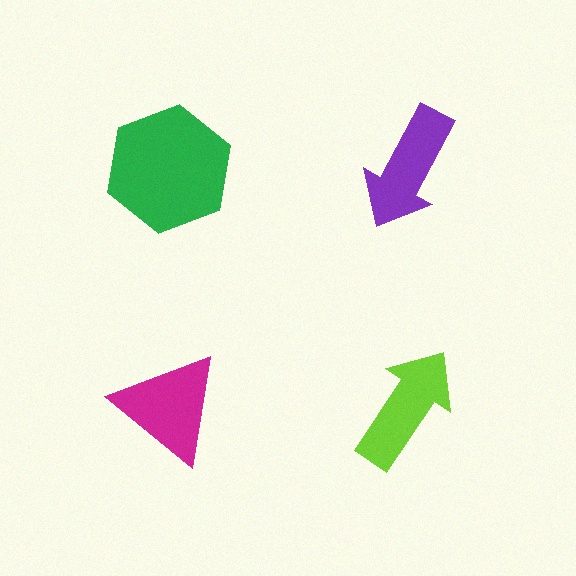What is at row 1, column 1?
A green hexagon.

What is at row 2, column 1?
A magenta triangle.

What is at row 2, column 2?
A lime arrow.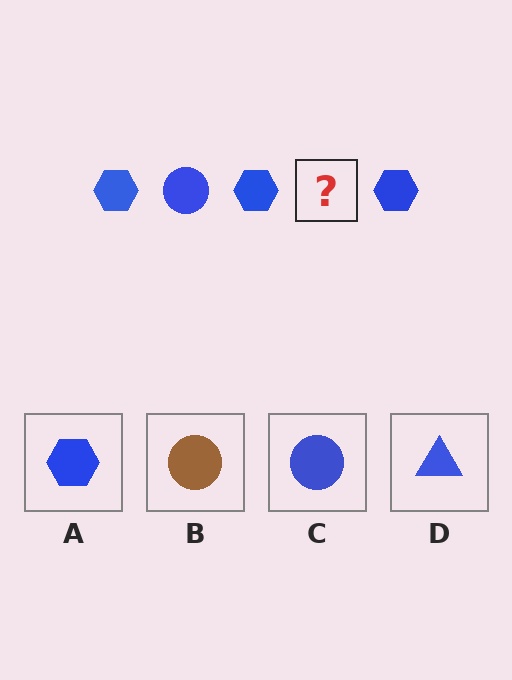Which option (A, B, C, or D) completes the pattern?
C.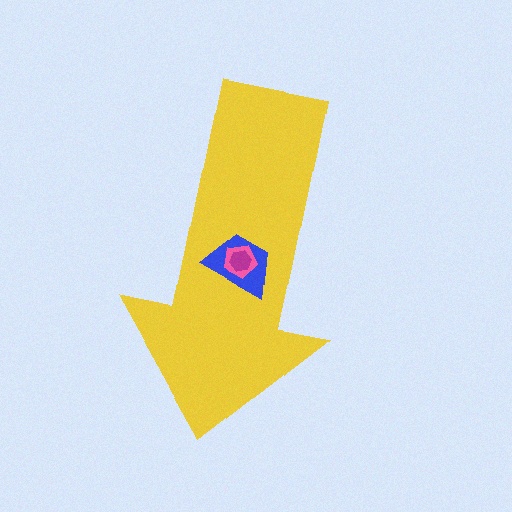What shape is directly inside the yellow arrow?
The blue trapezoid.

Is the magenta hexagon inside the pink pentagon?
Yes.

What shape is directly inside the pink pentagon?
The magenta hexagon.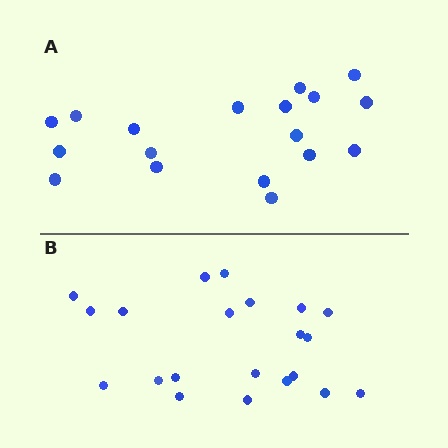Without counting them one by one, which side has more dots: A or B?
Region B (the bottom region) has more dots.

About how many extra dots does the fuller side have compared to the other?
Region B has just a few more — roughly 2 or 3 more dots than region A.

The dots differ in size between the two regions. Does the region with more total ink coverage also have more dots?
No. Region A has more total ink coverage because its dots are larger, but region B actually contains more individual dots. Total area can be misleading — the number of items is what matters here.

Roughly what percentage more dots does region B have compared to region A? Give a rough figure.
About 15% more.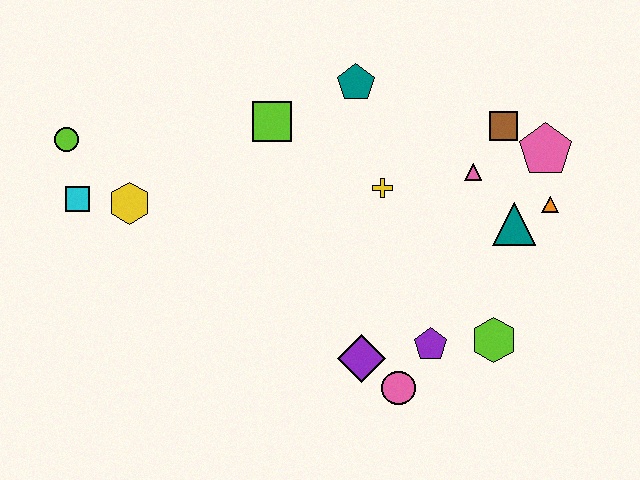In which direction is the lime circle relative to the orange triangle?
The lime circle is to the left of the orange triangle.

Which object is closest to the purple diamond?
The pink circle is closest to the purple diamond.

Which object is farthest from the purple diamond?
The lime circle is farthest from the purple diamond.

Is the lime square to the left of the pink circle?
Yes